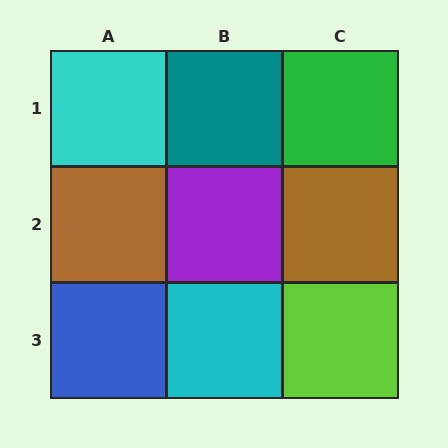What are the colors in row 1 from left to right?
Cyan, teal, green.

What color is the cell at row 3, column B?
Cyan.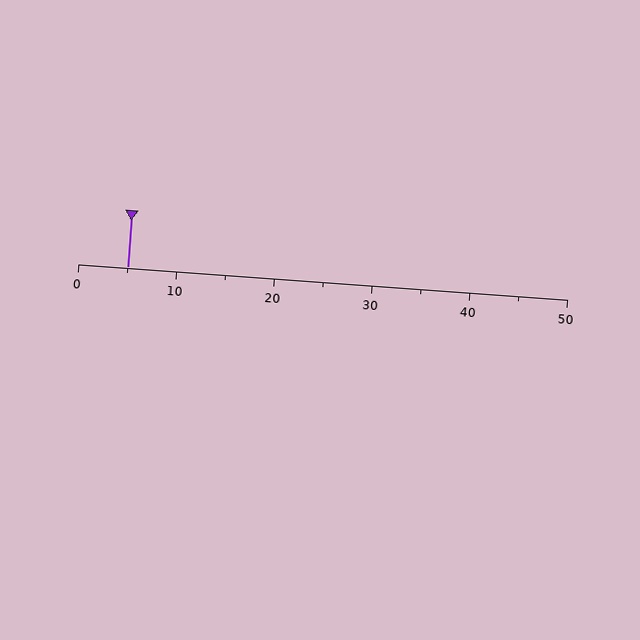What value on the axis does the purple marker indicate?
The marker indicates approximately 5.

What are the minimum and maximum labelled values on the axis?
The axis runs from 0 to 50.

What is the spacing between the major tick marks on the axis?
The major ticks are spaced 10 apart.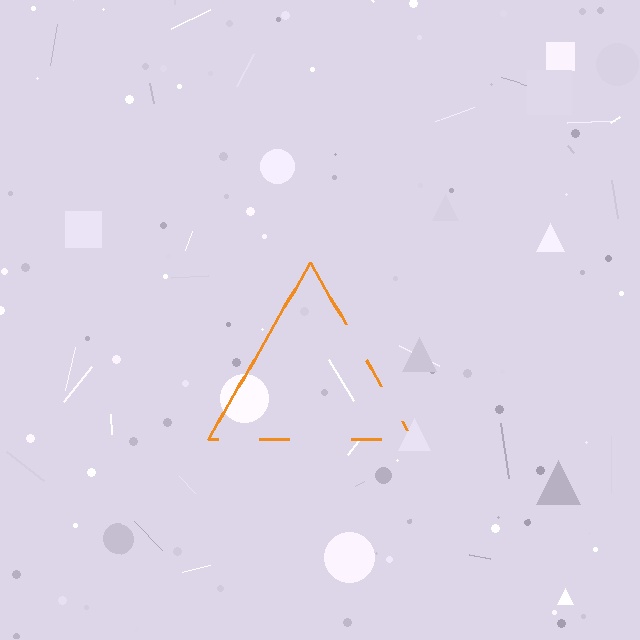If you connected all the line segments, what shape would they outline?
They would outline a triangle.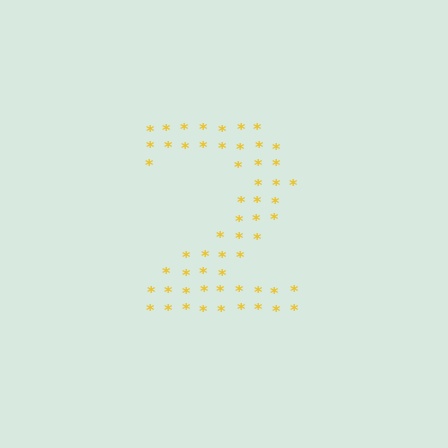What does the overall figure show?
The overall figure shows the digit 2.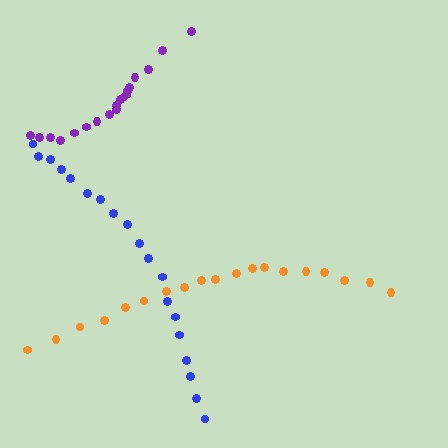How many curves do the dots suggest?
There are 3 distinct paths.